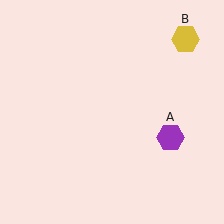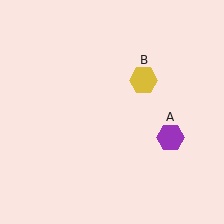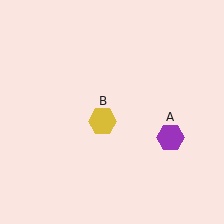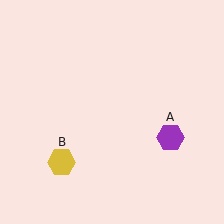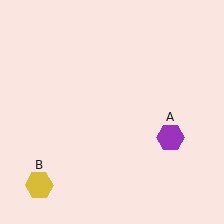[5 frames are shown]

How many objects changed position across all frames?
1 object changed position: yellow hexagon (object B).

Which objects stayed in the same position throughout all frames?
Purple hexagon (object A) remained stationary.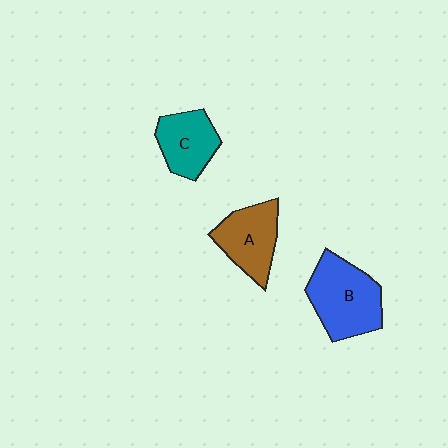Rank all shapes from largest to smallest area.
From largest to smallest: B (blue), A (brown), C (teal).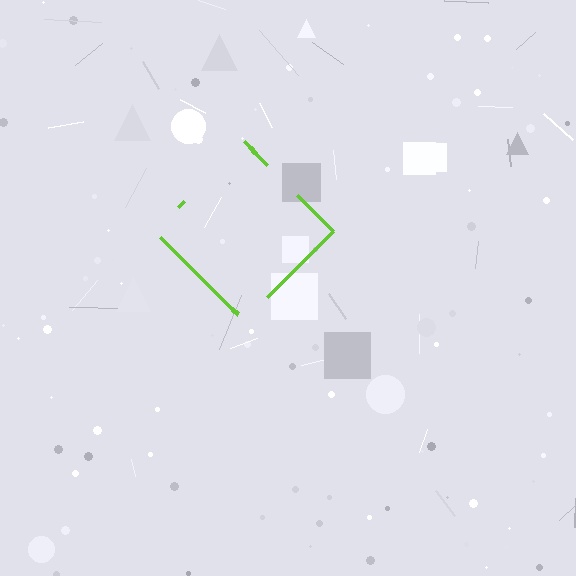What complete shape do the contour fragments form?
The contour fragments form a diamond.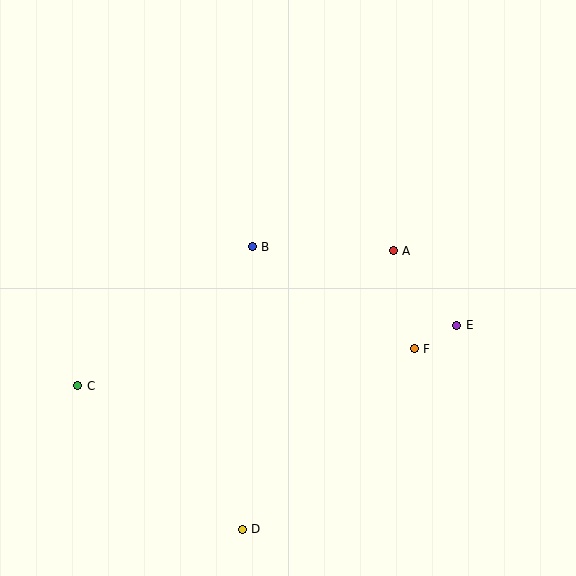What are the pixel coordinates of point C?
Point C is at (78, 386).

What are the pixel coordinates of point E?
Point E is at (457, 325).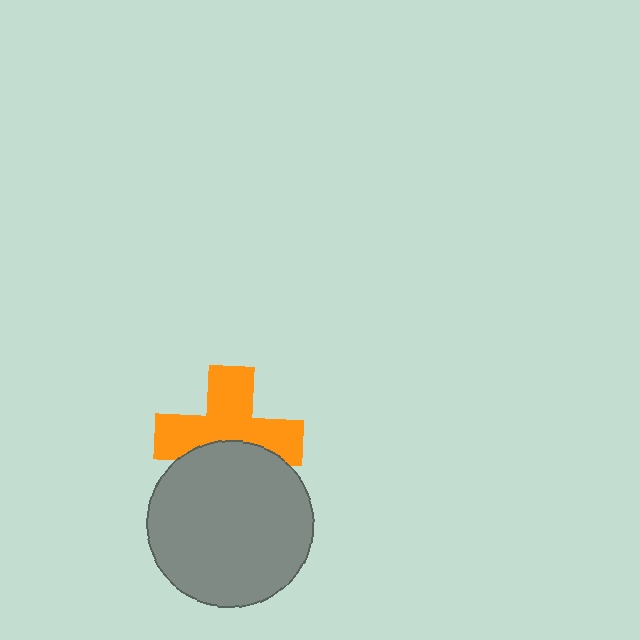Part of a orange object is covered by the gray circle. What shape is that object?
It is a cross.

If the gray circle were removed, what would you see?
You would see the complete orange cross.